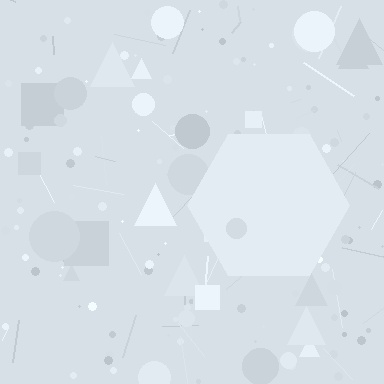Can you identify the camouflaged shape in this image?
The camouflaged shape is a hexagon.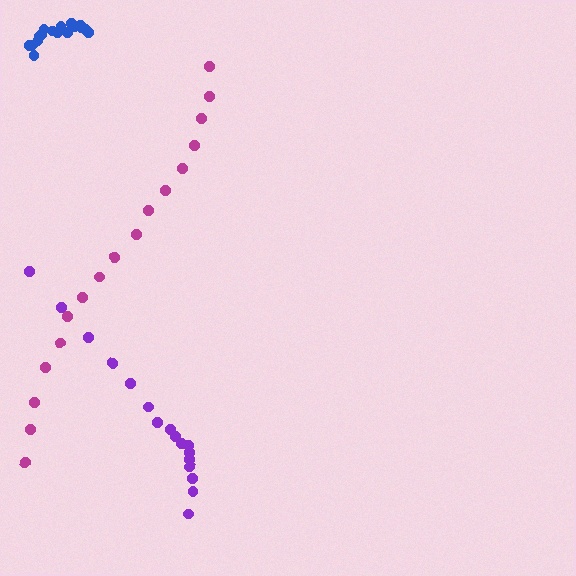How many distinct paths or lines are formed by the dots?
There are 3 distinct paths.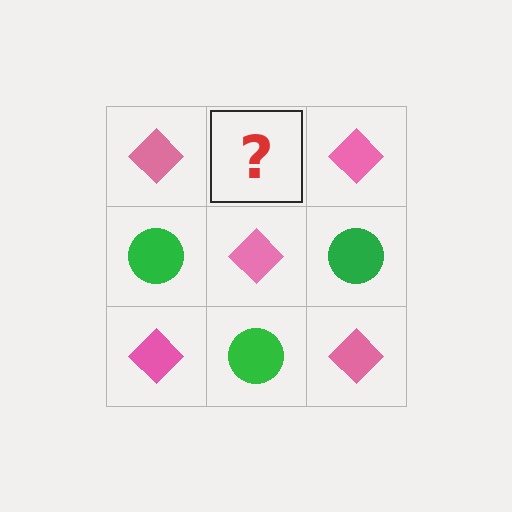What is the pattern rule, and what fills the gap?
The rule is that it alternates pink diamond and green circle in a checkerboard pattern. The gap should be filled with a green circle.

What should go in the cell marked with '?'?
The missing cell should contain a green circle.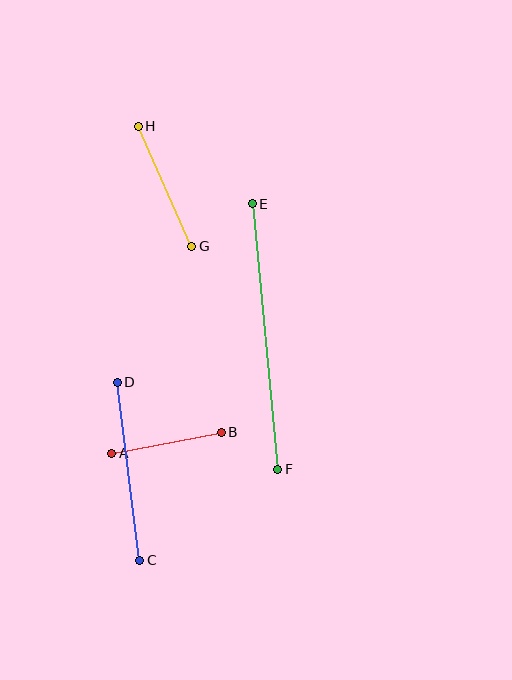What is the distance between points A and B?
The distance is approximately 111 pixels.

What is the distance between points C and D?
The distance is approximately 179 pixels.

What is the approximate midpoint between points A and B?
The midpoint is at approximately (166, 443) pixels.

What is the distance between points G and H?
The distance is approximately 132 pixels.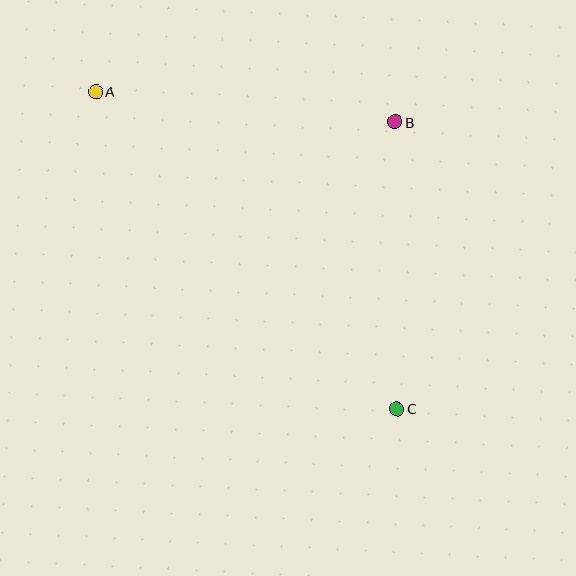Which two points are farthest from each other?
Points A and C are farthest from each other.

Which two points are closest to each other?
Points B and C are closest to each other.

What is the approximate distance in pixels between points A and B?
The distance between A and B is approximately 301 pixels.